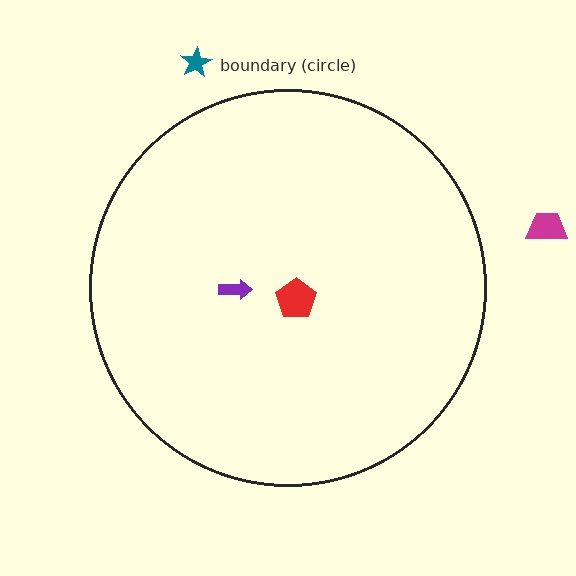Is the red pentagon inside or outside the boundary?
Inside.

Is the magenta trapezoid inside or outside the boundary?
Outside.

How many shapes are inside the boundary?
2 inside, 2 outside.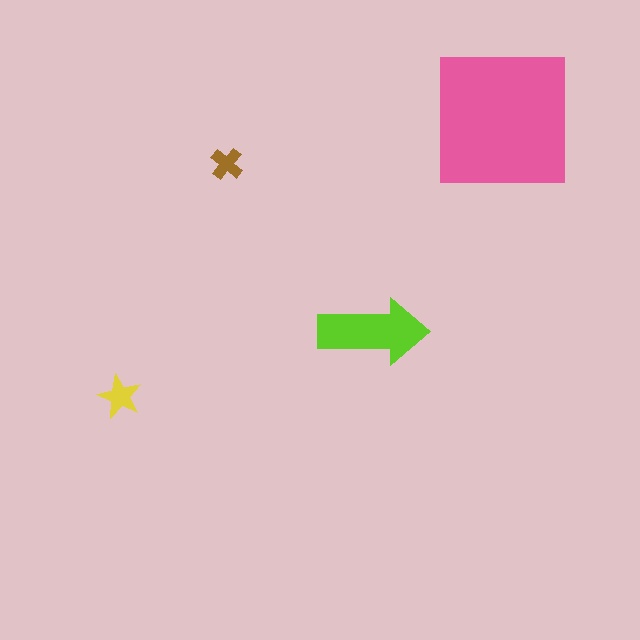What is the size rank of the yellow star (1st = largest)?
3rd.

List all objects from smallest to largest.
The brown cross, the yellow star, the lime arrow, the pink square.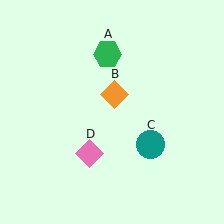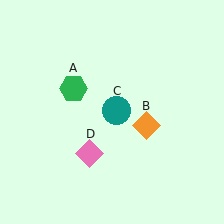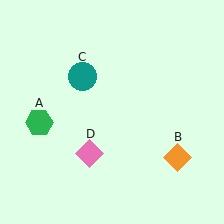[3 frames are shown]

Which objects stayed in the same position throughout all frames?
Pink diamond (object D) remained stationary.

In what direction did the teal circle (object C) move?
The teal circle (object C) moved up and to the left.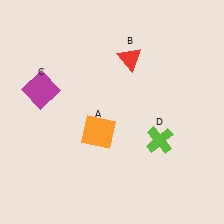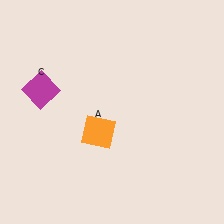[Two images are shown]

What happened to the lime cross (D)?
The lime cross (D) was removed in Image 2. It was in the bottom-right area of Image 1.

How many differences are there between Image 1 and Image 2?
There are 2 differences between the two images.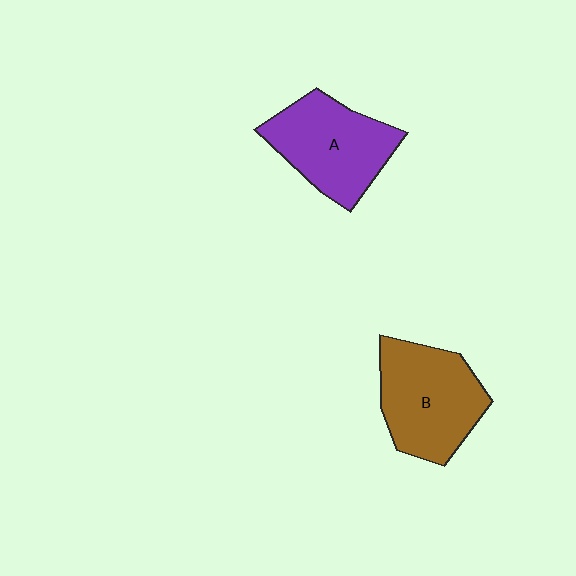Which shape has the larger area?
Shape B (brown).